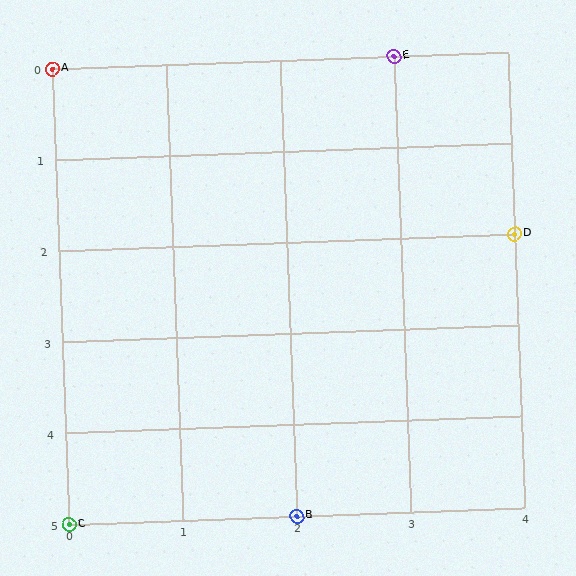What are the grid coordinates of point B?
Point B is at grid coordinates (2, 5).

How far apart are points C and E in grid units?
Points C and E are 3 columns and 5 rows apart (about 5.8 grid units diagonally).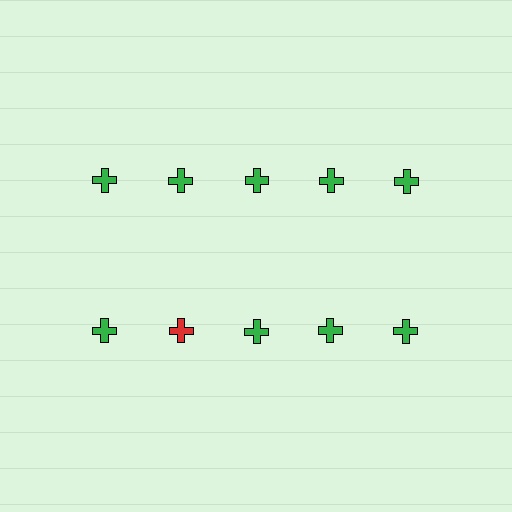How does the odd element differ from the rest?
It has a different color: red instead of green.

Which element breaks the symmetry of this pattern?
The red cross in the second row, second from left column breaks the symmetry. All other shapes are green crosses.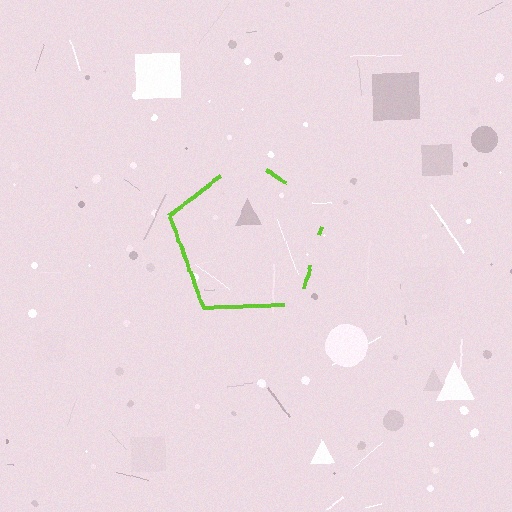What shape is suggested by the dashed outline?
The dashed outline suggests a pentagon.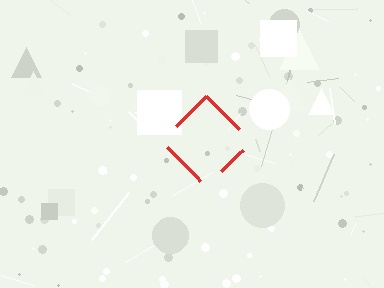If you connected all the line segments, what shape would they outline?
They would outline a diamond.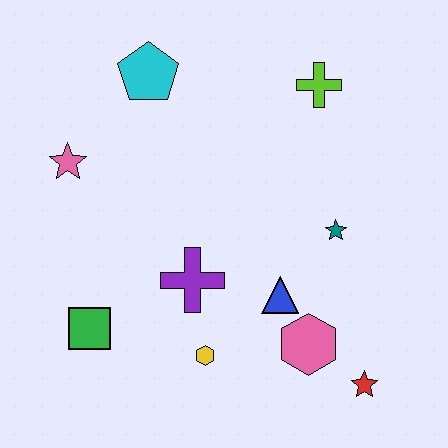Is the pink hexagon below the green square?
Yes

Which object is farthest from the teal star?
The pink star is farthest from the teal star.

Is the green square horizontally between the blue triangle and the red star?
No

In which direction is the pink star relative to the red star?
The pink star is to the left of the red star.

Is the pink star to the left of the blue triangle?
Yes